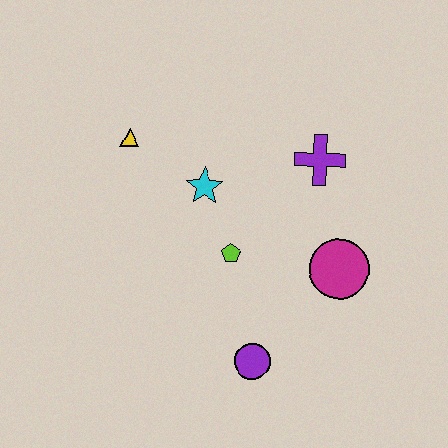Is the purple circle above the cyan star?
No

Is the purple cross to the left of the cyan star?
No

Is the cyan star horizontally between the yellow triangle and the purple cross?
Yes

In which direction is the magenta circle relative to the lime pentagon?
The magenta circle is to the right of the lime pentagon.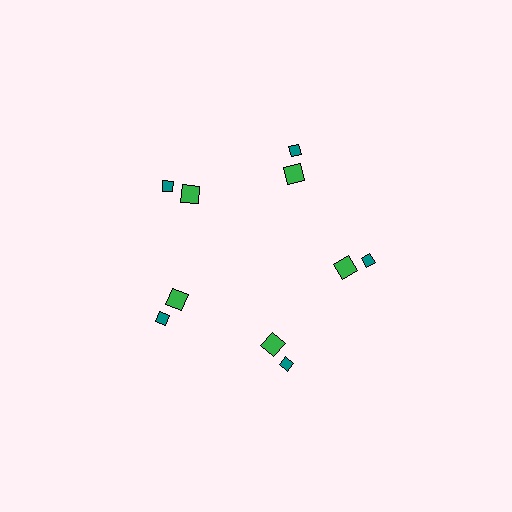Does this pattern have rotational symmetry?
Yes, this pattern has 5-fold rotational symmetry. It looks the same after rotating 72 degrees around the center.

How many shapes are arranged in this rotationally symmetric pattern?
There are 10 shapes, arranged in 5 groups of 2.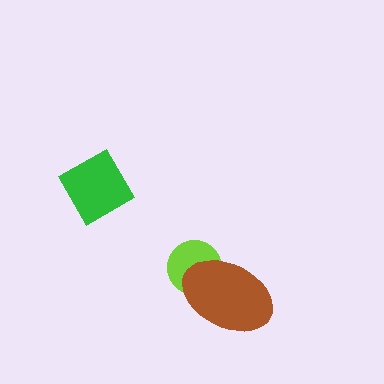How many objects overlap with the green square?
0 objects overlap with the green square.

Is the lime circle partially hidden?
Yes, it is partially covered by another shape.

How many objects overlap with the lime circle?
1 object overlaps with the lime circle.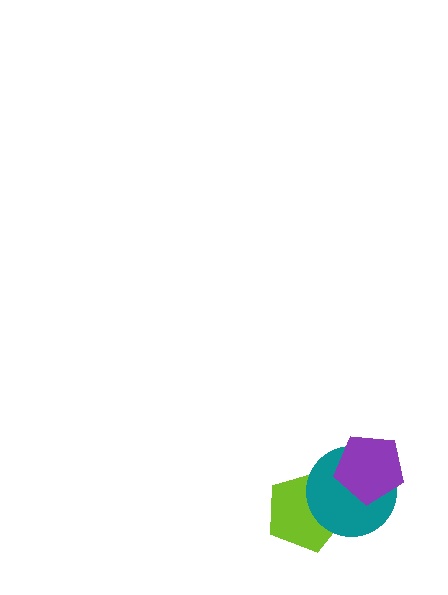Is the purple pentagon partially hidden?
No, no other shape covers it.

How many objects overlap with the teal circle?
2 objects overlap with the teal circle.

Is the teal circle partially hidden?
Yes, it is partially covered by another shape.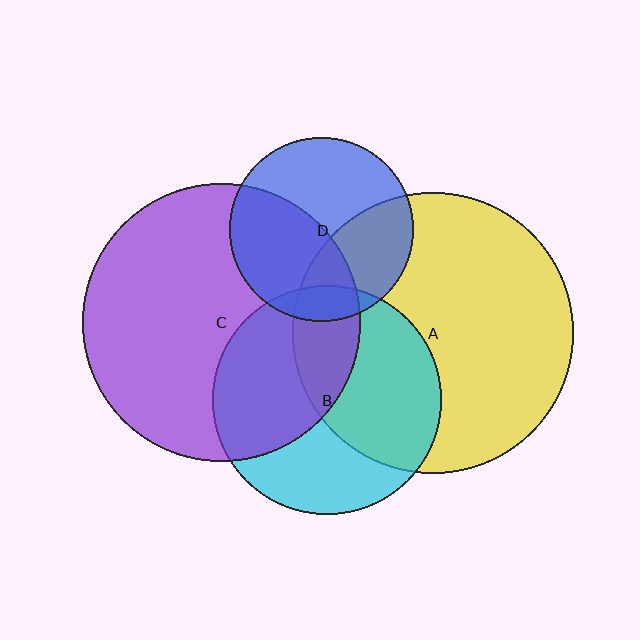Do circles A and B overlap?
Yes.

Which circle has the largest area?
Circle A (yellow).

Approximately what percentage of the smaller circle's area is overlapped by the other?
Approximately 50%.